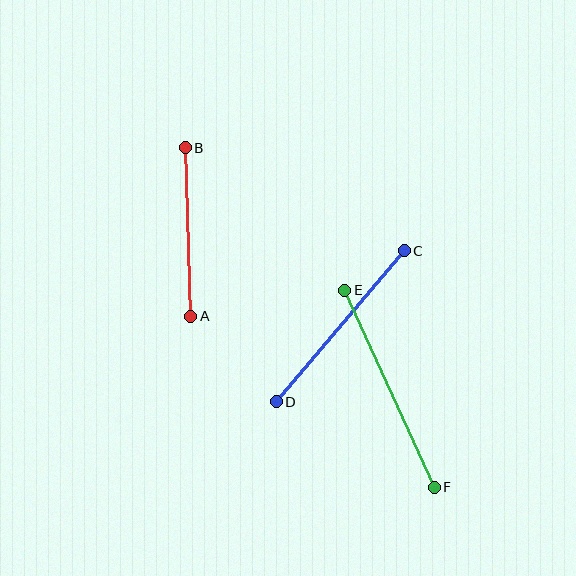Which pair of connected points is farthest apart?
Points E and F are farthest apart.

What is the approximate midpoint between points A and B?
The midpoint is at approximately (188, 232) pixels.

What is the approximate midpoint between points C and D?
The midpoint is at approximately (340, 326) pixels.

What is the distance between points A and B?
The distance is approximately 169 pixels.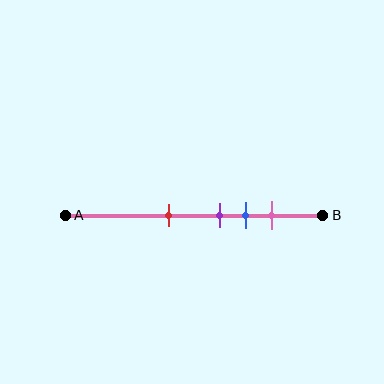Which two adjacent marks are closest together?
The purple and blue marks are the closest adjacent pair.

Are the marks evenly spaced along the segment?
No, the marks are not evenly spaced.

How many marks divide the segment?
There are 4 marks dividing the segment.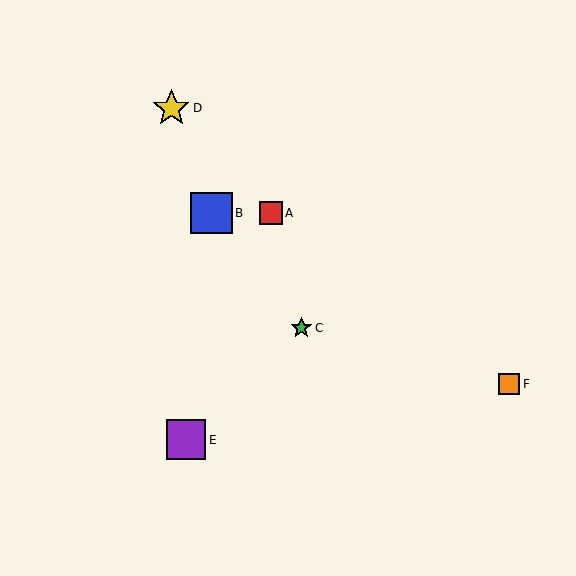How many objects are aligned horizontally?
2 objects (A, B) are aligned horizontally.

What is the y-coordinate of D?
Object D is at y≈108.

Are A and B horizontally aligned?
Yes, both are at y≈213.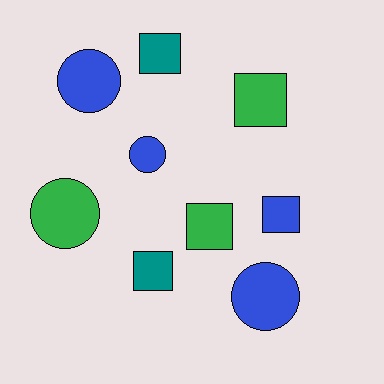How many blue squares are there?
There is 1 blue square.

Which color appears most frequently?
Blue, with 4 objects.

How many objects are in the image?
There are 9 objects.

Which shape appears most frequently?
Square, with 5 objects.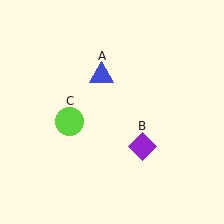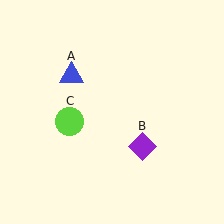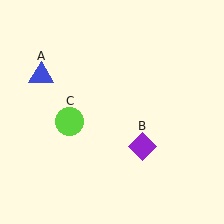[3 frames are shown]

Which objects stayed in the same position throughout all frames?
Purple diamond (object B) and lime circle (object C) remained stationary.